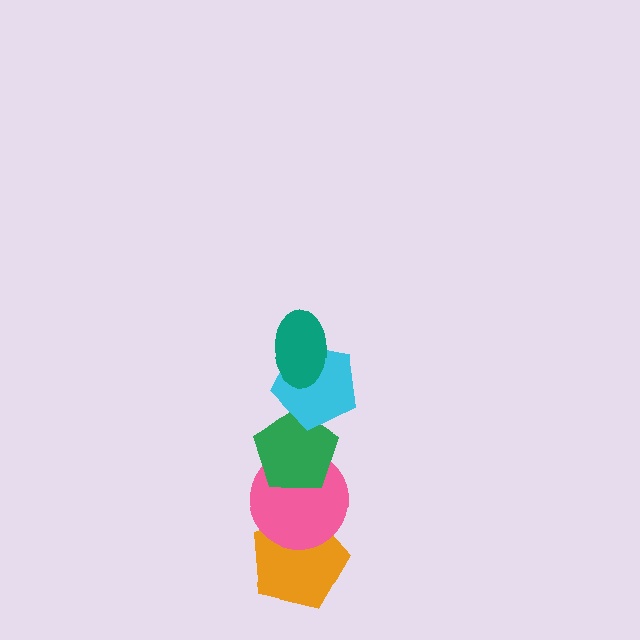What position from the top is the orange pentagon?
The orange pentagon is 5th from the top.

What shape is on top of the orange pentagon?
The pink circle is on top of the orange pentagon.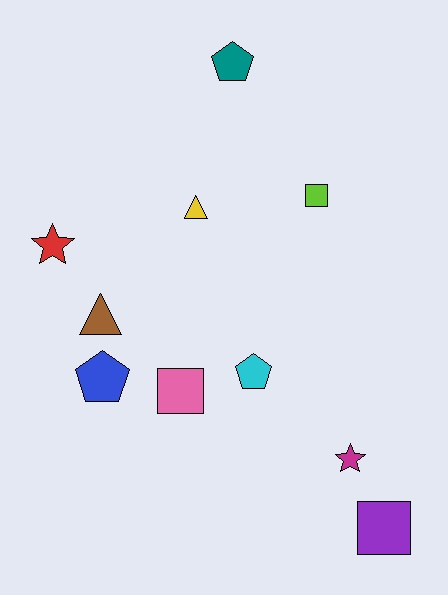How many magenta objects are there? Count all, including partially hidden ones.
There is 1 magenta object.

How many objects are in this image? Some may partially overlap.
There are 10 objects.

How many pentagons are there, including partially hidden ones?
There are 3 pentagons.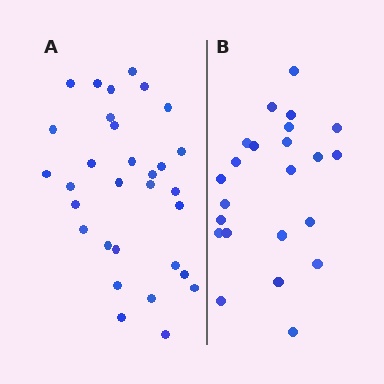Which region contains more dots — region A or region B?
Region A (the left region) has more dots.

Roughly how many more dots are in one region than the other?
Region A has roughly 8 or so more dots than region B.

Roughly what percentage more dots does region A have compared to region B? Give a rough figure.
About 35% more.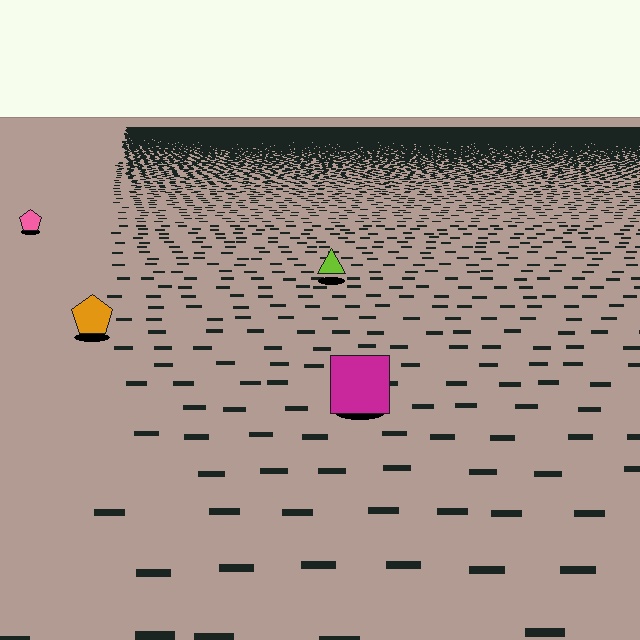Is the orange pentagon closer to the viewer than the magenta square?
No. The magenta square is closer — you can tell from the texture gradient: the ground texture is coarser near it.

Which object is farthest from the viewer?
The pink pentagon is farthest from the viewer. It appears smaller and the ground texture around it is denser.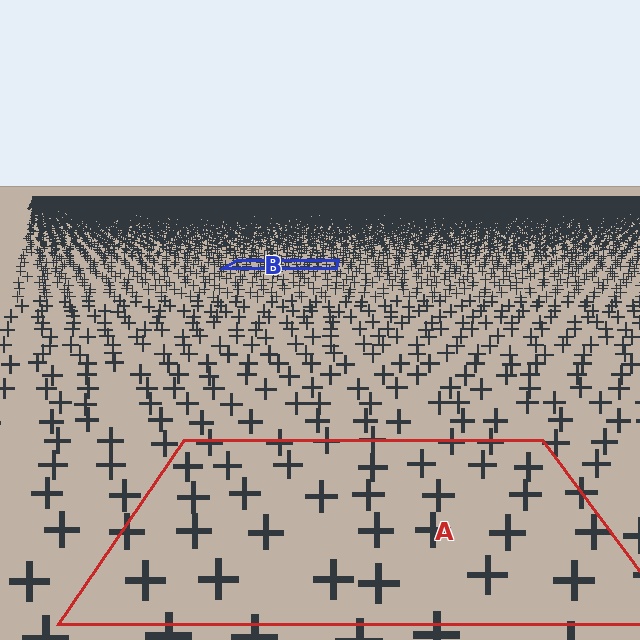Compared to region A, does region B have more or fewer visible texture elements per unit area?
Region B has more texture elements per unit area — they are packed more densely because it is farther away.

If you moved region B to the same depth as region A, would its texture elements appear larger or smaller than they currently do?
They would appear larger. At a closer depth, the same texture elements are projected at a bigger on-screen size.